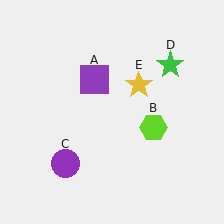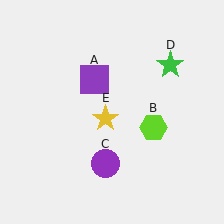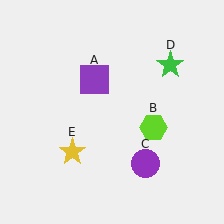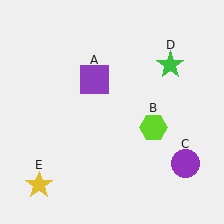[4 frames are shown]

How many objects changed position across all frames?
2 objects changed position: purple circle (object C), yellow star (object E).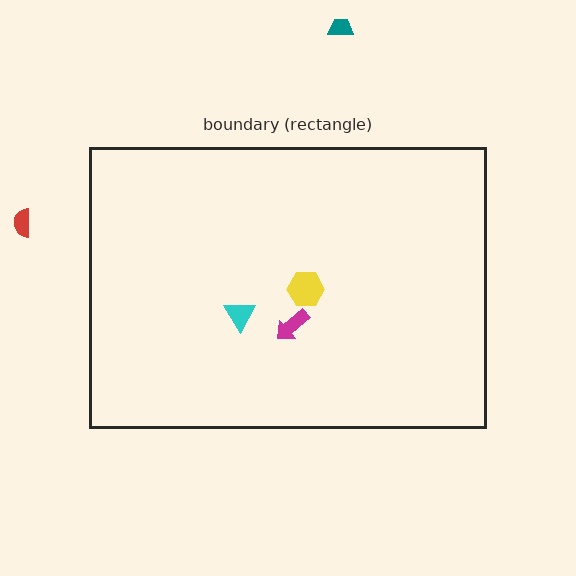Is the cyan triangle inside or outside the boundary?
Inside.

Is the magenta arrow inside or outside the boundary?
Inside.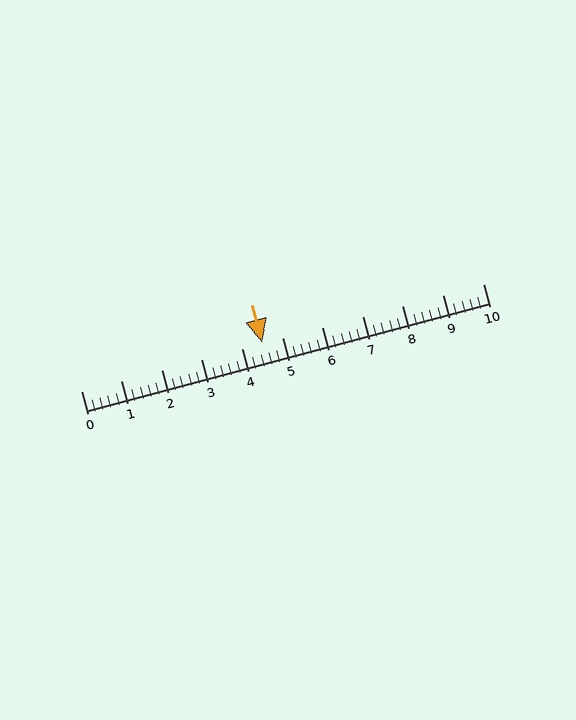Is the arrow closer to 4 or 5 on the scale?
The arrow is closer to 5.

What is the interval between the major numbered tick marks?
The major tick marks are spaced 1 units apart.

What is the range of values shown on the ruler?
The ruler shows values from 0 to 10.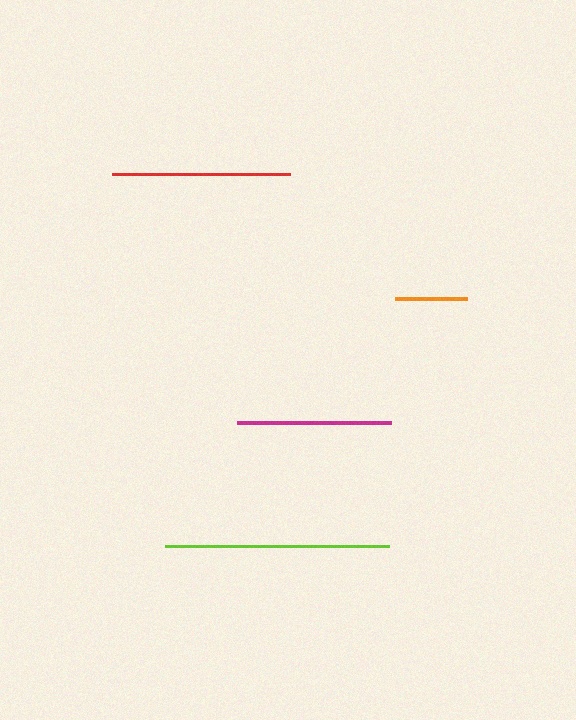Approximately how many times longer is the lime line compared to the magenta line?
The lime line is approximately 1.5 times the length of the magenta line.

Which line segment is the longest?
The lime line is the longest at approximately 224 pixels.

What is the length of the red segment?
The red segment is approximately 178 pixels long.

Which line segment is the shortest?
The orange line is the shortest at approximately 71 pixels.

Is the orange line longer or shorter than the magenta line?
The magenta line is longer than the orange line.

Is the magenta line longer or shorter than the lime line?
The lime line is longer than the magenta line.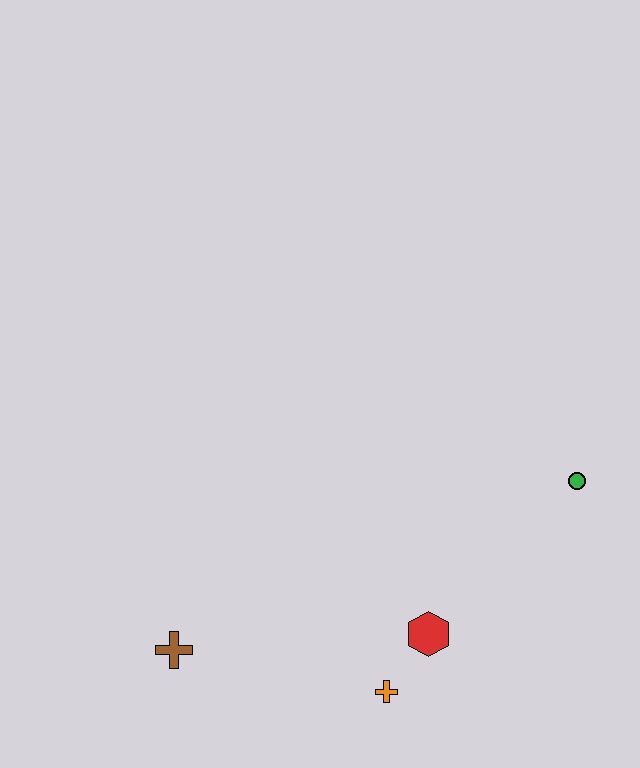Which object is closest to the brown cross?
The orange cross is closest to the brown cross.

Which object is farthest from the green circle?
The brown cross is farthest from the green circle.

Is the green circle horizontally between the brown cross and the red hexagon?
No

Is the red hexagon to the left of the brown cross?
No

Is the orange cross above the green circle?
No